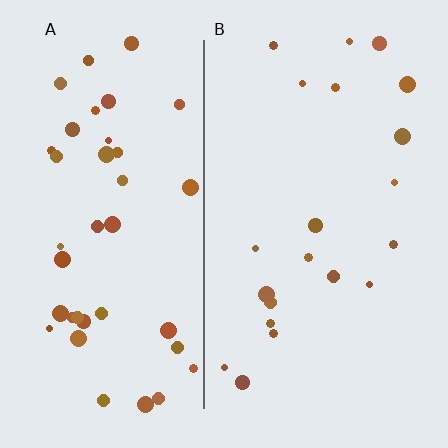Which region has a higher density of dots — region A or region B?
A (the left).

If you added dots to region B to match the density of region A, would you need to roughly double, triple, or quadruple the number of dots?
Approximately double.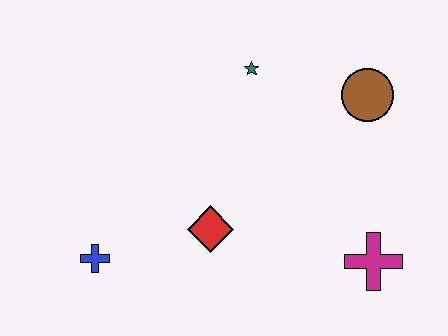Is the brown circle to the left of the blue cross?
No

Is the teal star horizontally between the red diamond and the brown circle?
Yes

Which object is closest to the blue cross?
The red diamond is closest to the blue cross.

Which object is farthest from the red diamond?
The brown circle is farthest from the red diamond.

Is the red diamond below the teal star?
Yes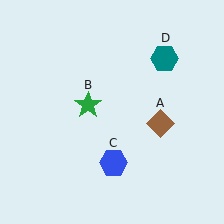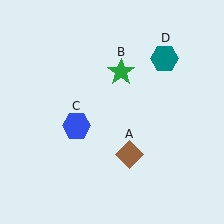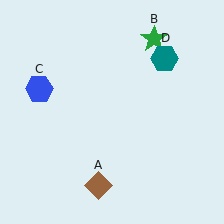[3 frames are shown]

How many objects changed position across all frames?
3 objects changed position: brown diamond (object A), green star (object B), blue hexagon (object C).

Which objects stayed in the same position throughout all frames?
Teal hexagon (object D) remained stationary.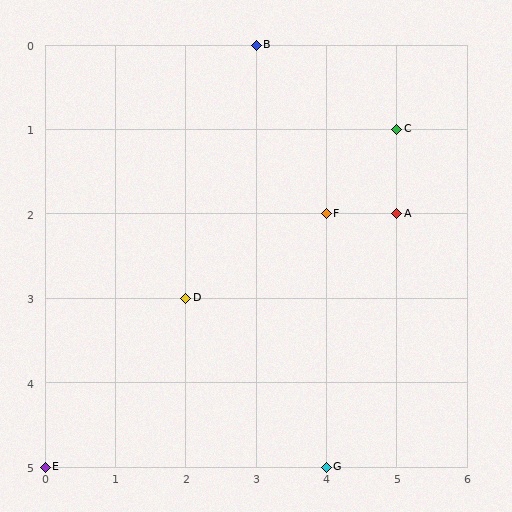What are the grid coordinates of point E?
Point E is at grid coordinates (0, 5).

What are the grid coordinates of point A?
Point A is at grid coordinates (5, 2).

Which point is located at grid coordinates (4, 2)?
Point F is at (4, 2).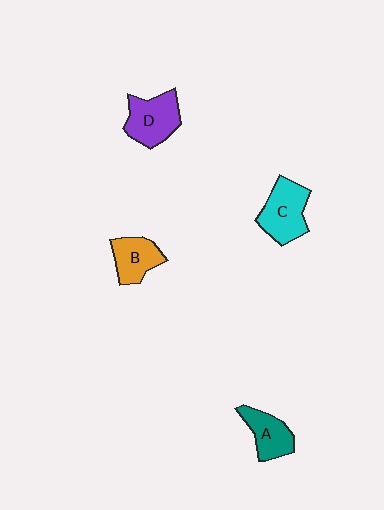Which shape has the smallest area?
Shape A (teal).